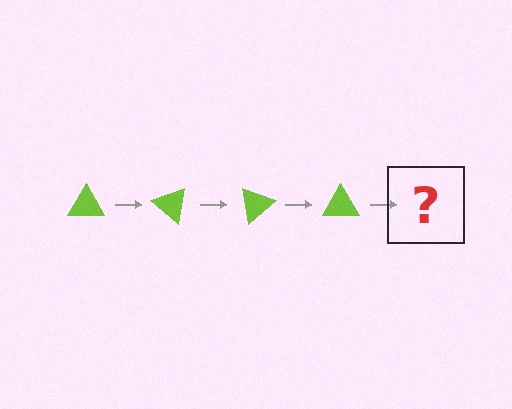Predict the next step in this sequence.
The next step is a lime triangle rotated 160 degrees.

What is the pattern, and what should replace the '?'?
The pattern is that the triangle rotates 40 degrees each step. The '?' should be a lime triangle rotated 160 degrees.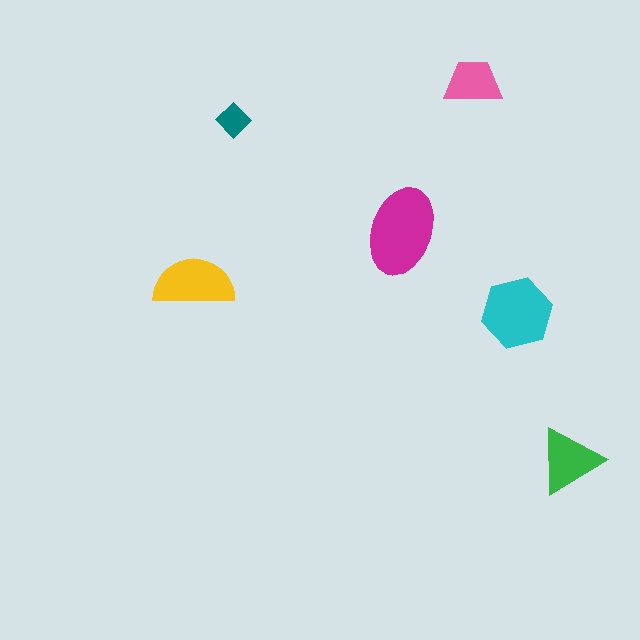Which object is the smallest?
The teal diamond.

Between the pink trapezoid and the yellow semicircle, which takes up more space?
The yellow semicircle.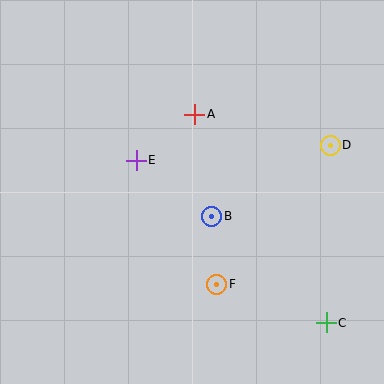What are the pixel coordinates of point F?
Point F is at (217, 284).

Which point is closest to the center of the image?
Point B at (212, 216) is closest to the center.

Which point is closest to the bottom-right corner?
Point C is closest to the bottom-right corner.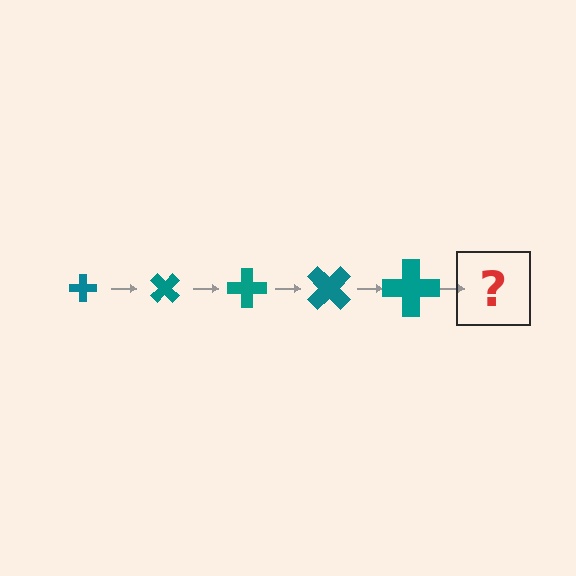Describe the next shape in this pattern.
It should be a cross, larger than the previous one and rotated 225 degrees from the start.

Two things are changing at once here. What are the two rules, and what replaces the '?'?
The two rules are that the cross grows larger each step and it rotates 45 degrees each step. The '?' should be a cross, larger than the previous one and rotated 225 degrees from the start.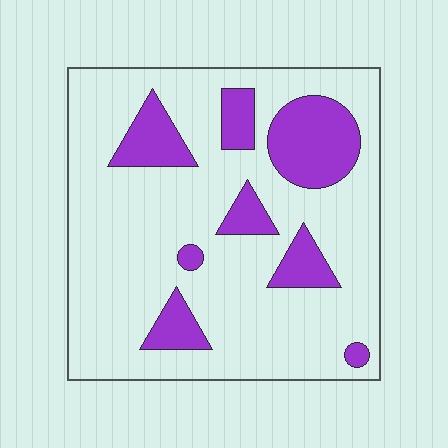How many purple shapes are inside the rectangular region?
8.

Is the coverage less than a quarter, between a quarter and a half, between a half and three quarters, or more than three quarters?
Less than a quarter.